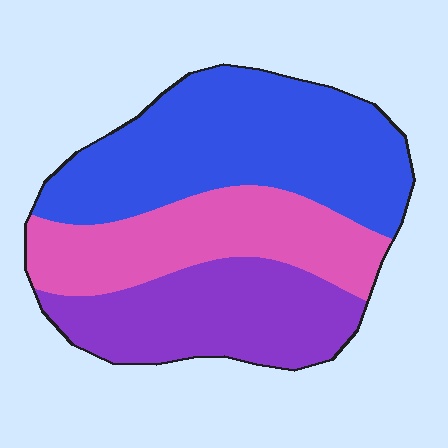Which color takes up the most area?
Blue, at roughly 45%.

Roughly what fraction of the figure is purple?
Purple covers 28% of the figure.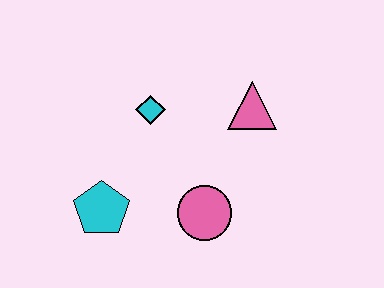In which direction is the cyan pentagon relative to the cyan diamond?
The cyan pentagon is below the cyan diamond.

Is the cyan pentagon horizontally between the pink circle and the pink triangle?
No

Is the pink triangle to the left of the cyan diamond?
No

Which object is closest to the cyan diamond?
The pink triangle is closest to the cyan diamond.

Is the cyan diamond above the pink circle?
Yes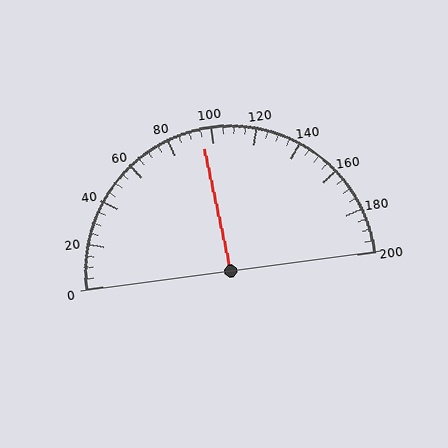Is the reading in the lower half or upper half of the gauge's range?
The reading is in the lower half of the range (0 to 200).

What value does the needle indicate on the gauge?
The needle indicates approximately 95.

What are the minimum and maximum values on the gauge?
The gauge ranges from 0 to 200.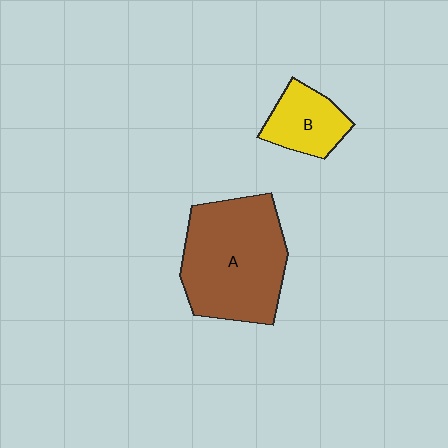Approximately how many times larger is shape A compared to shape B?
Approximately 2.5 times.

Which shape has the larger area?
Shape A (brown).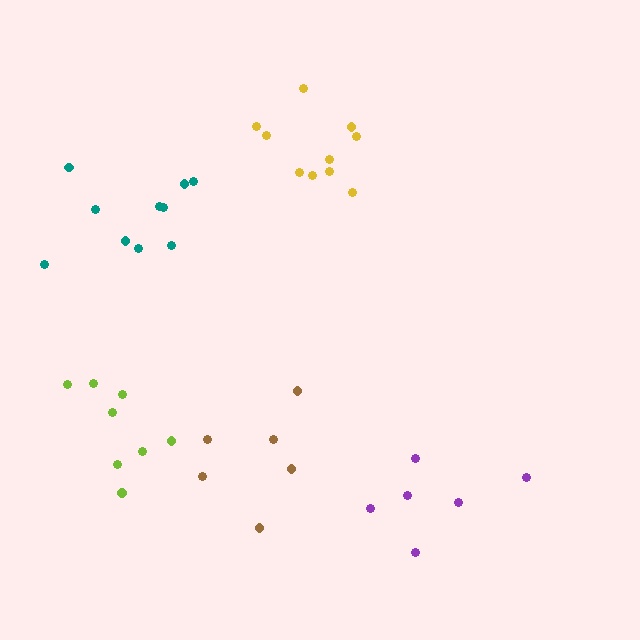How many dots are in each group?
Group 1: 6 dots, Group 2: 8 dots, Group 3: 10 dots, Group 4: 10 dots, Group 5: 6 dots (40 total).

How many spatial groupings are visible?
There are 5 spatial groupings.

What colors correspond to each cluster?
The clusters are colored: brown, lime, yellow, teal, purple.